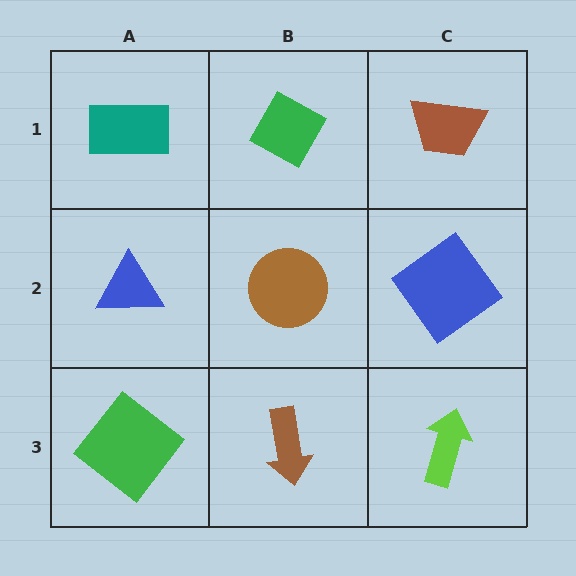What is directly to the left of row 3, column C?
A brown arrow.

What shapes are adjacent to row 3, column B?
A brown circle (row 2, column B), a green diamond (row 3, column A), a lime arrow (row 3, column C).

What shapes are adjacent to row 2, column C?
A brown trapezoid (row 1, column C), a lime arrow (row 3, column C), a brown circle (row 2, column B).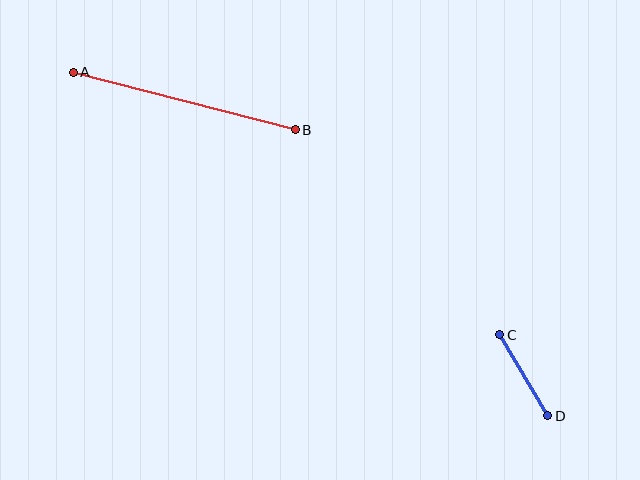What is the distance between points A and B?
The distance is approximately 229 pixels.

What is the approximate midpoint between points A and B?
The midpoint is at approximately (184, 101) pixels.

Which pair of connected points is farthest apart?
Points A and B are farthest apart.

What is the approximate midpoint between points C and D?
The midpoint is at approximately (524, 375) pixels.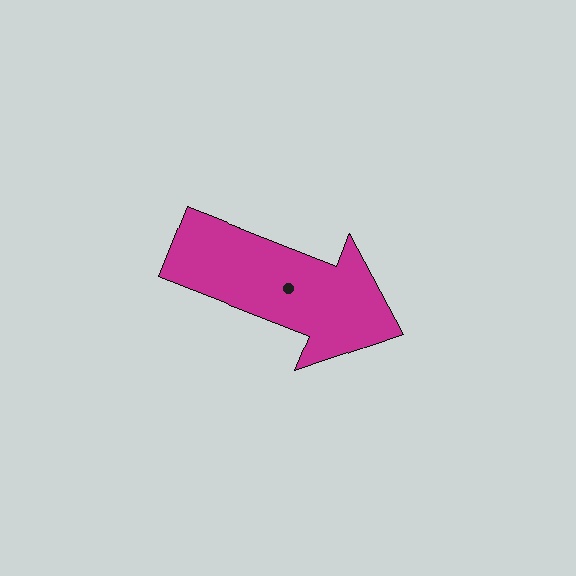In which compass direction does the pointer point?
East.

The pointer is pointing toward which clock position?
Roughly 4 o'clock.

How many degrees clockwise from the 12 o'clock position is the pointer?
Approximately 111 degrees.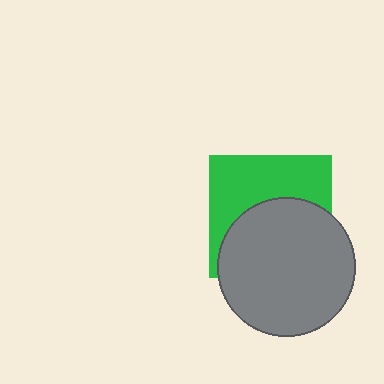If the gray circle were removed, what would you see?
You would see the complete green square.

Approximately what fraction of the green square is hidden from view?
Roughly 53% of the green square is hidden behind the gray circle.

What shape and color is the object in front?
The object in front is a gray circle.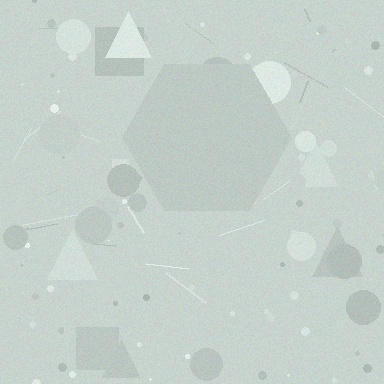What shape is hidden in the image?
A hexagon is hidden in the image.